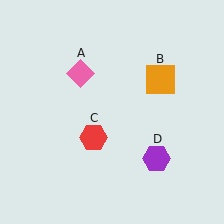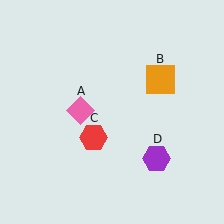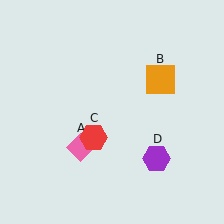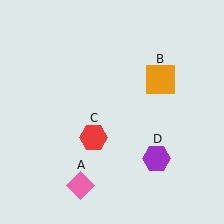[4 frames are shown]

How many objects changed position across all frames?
1 object changed position: pink diamond (object A).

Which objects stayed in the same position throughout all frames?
Orange square (object B) and red hexagon (object C) and purple hexagon (object D) remained stationary.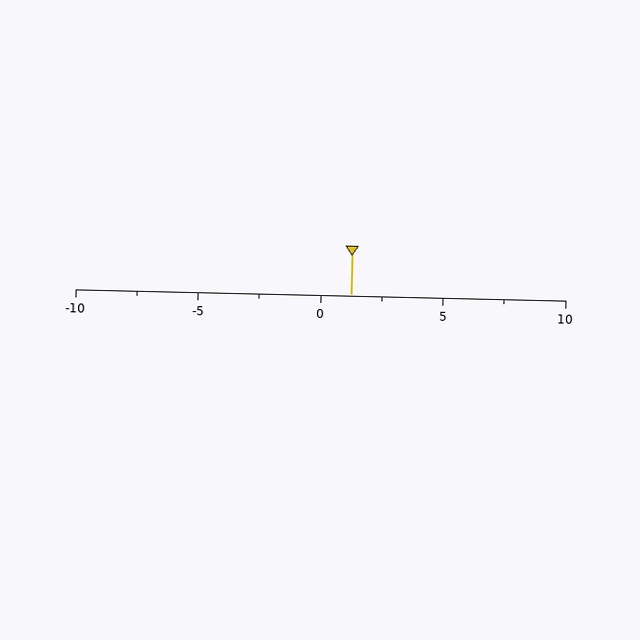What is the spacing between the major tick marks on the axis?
The major ticks are spaced 5 apart.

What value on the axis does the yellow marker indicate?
The marker indicates approximately 1.2.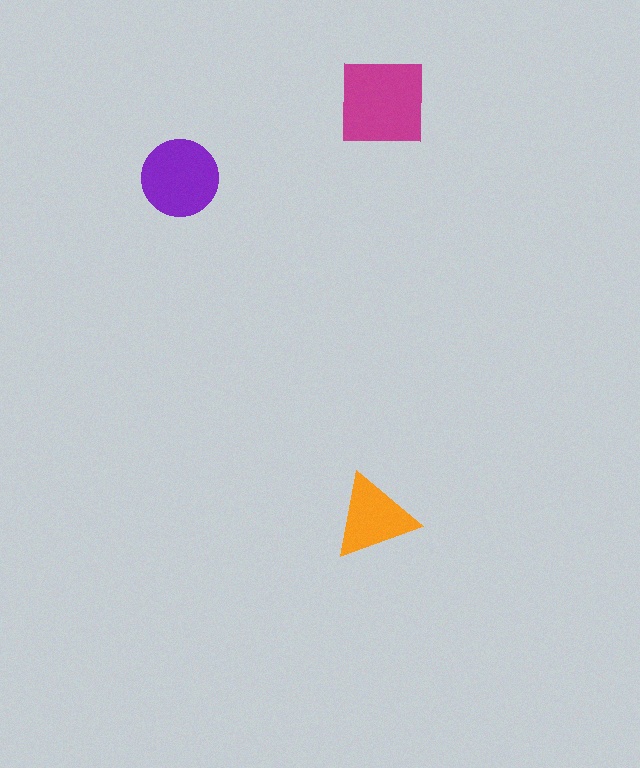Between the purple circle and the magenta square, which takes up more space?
The magenta square.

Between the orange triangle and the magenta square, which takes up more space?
The magenta square.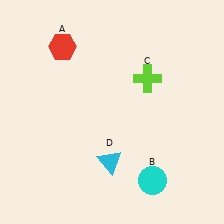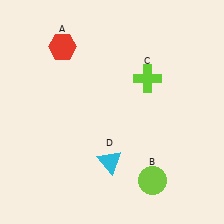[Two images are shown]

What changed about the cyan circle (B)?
In Image 1, B is cyan. In Image 2, it changed to lime.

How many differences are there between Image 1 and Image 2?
There is 1 difference between the two images.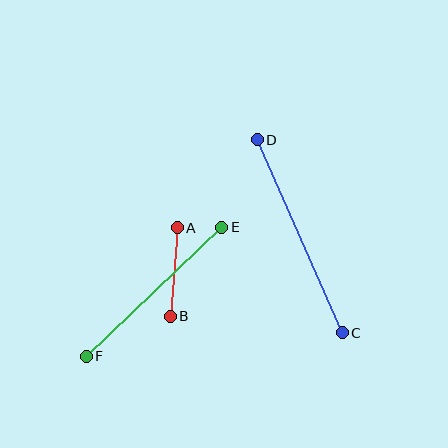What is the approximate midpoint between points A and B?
The midpoint is at approximately (174, 272) pixels.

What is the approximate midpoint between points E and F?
The midpoint is at approximately (154, 292) pixels.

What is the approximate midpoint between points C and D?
The midpoint is at approximately (300, 236) pixels.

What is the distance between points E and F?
The distance is approximately 187 pixels.